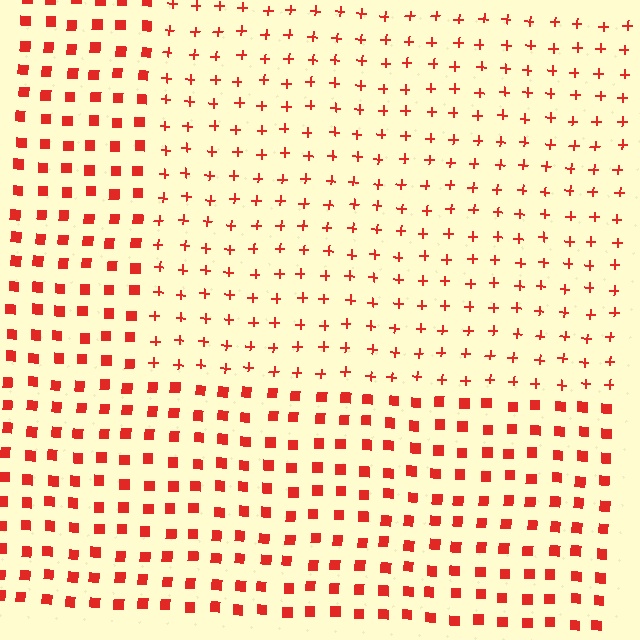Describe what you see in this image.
The image is filled with small red elements arranged in a uniform grid. A rectangle-shaped region contains plus signs, while the surrounding area contains squares. The boundary is defined purely by the change in element shape.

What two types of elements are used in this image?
The image uses plus signs inside the rectangle region and squares outside it.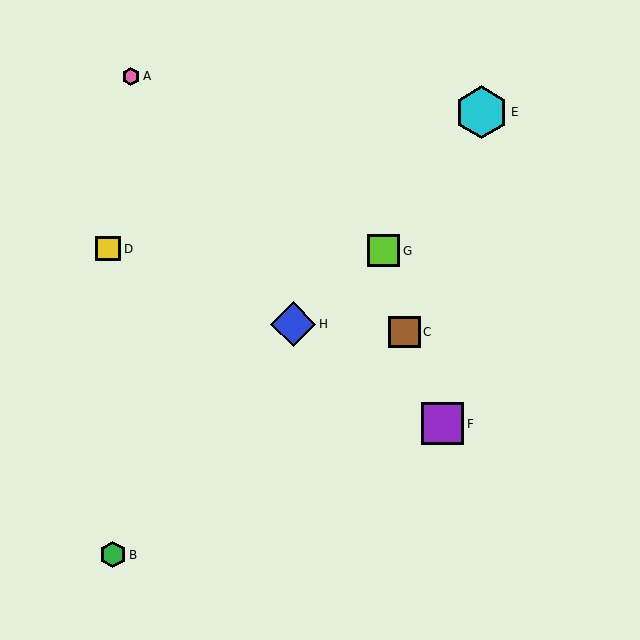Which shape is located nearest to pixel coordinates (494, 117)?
The cyan hexagon (labeled E) at (481, 112) is nearest to that location.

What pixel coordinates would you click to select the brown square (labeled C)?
Click at (404, 332) to select the brown square C.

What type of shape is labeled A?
Shape A is a pink hexagon.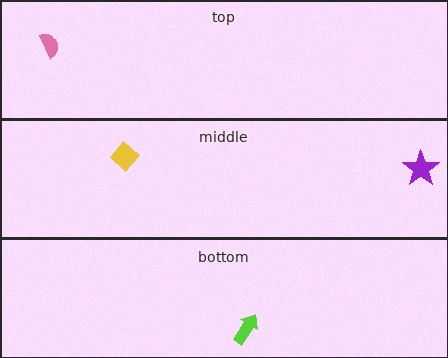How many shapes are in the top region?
1.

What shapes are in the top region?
The pink semicircle.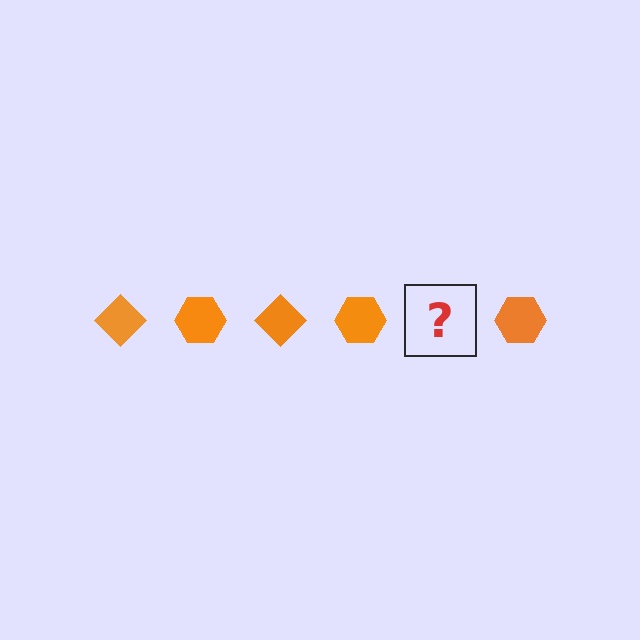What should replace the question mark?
The question mark should be replaced with an orange diamond.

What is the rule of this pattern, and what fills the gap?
The rule is that the pattern cycles through diamond, hexagon shapes in orange. The gap should be filled with an orange diamond.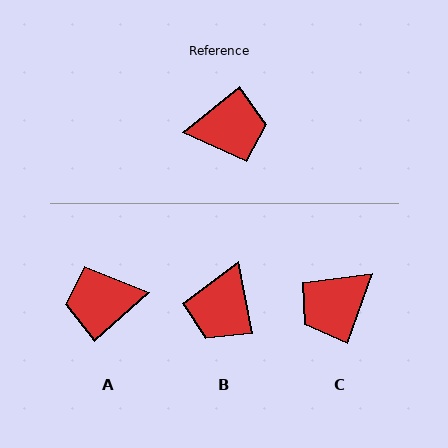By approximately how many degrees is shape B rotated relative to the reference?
Approximately 118 degrees clockwise.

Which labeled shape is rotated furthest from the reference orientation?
A, about 177 degrees away.